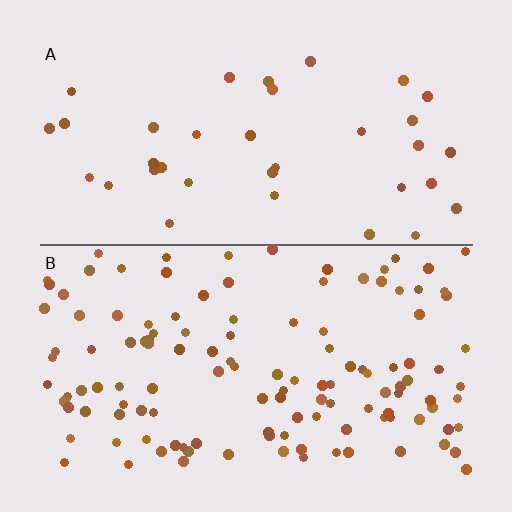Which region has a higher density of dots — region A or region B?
B (the bottom).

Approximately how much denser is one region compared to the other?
Approximately 3.5× — region B over region A.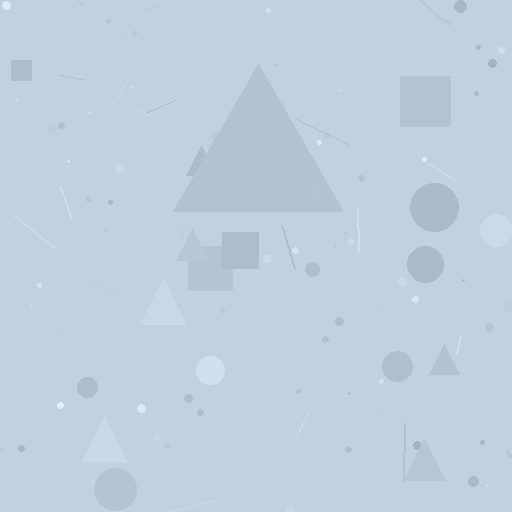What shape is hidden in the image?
A triangle is hidden in the image.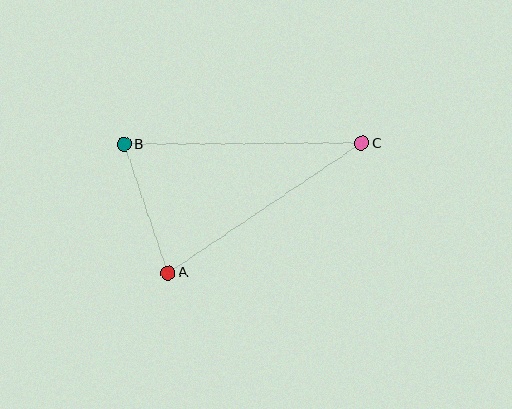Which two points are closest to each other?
Points A and B are closest to each other.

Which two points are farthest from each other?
Points B and C are farthest from each other.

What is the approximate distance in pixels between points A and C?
The distance between A and C is approximately 233 pixels.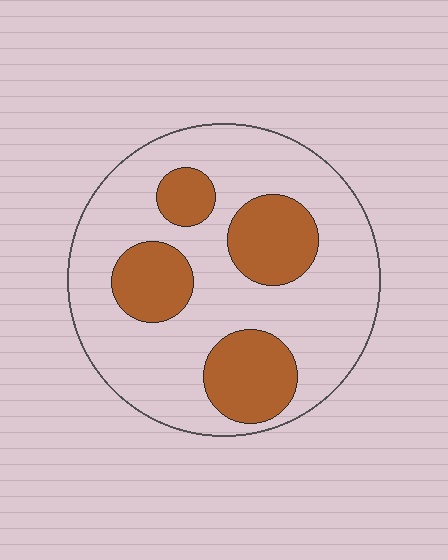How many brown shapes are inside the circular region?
4.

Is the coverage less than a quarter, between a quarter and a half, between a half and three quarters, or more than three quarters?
Between a quarter and a half.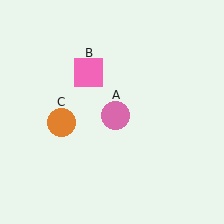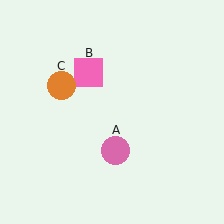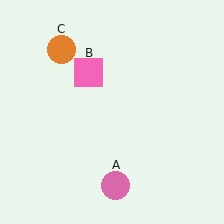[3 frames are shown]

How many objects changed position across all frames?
2 objects changed position: pink circle (object A), orange circle (object C).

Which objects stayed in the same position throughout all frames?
Pink square (object B) remained stationary.